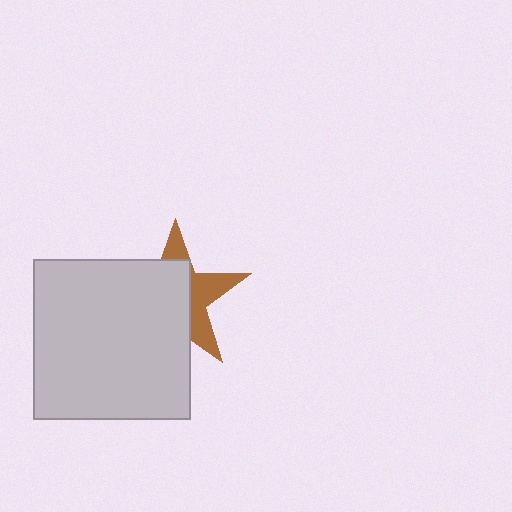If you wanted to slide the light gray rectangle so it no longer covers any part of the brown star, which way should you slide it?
Slide it toward the lower-left — that is the most direct way to separate the two shapes.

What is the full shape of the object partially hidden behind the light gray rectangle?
The partially hidden object is a brown star.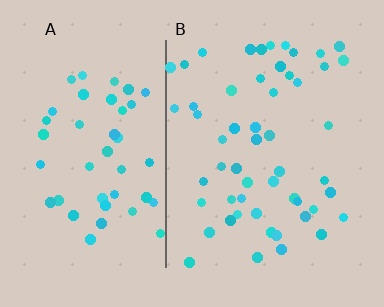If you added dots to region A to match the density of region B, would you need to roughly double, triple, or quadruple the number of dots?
Approximately double.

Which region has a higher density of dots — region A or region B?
B (the right).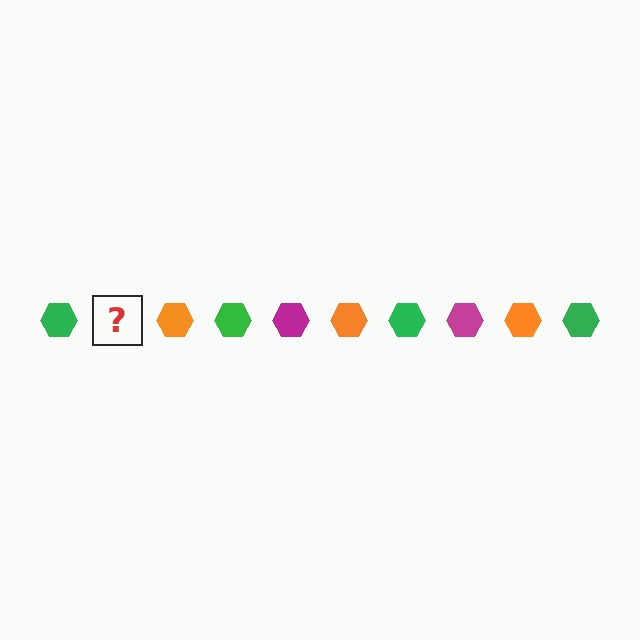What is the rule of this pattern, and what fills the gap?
The rule is that the pattern cycles through green, magenta, orange hexagons. The gap should be filled with a magenta hexagon.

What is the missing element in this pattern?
The missing element is a magenta hexagon.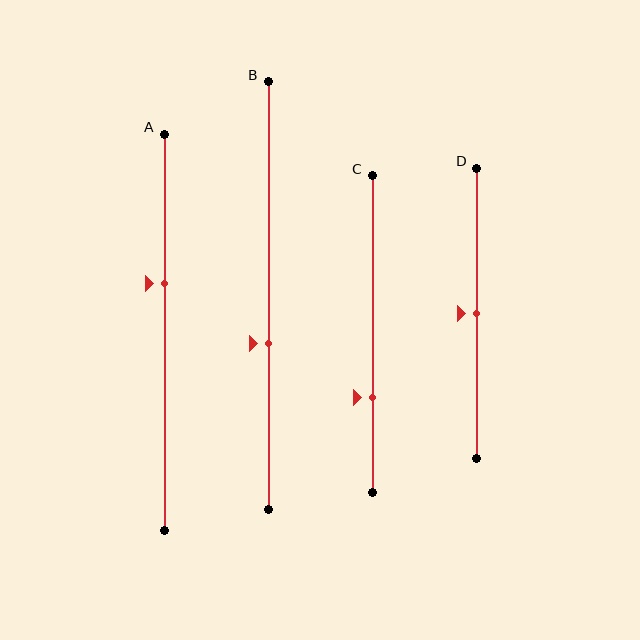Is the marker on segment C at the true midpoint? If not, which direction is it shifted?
No, the marker on segment C is shifted downward by about 20% of the segment length.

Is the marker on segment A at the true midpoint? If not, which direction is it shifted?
No, the marker on segment A is shifted upward by about 12% of the segment length.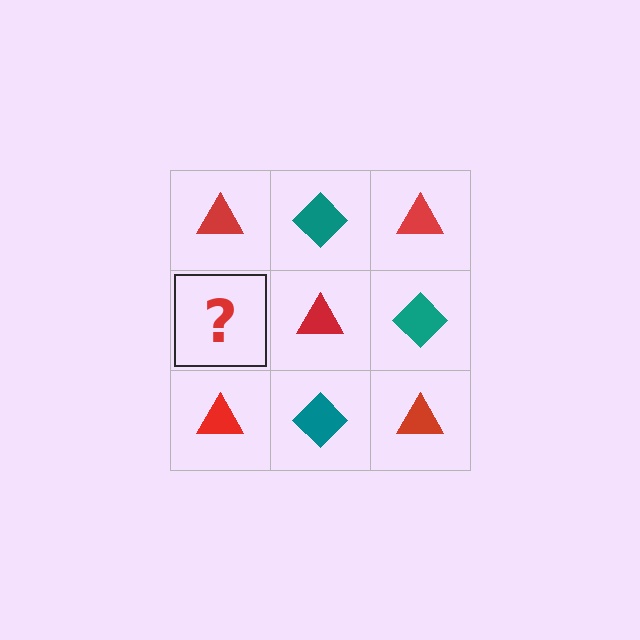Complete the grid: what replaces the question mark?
The question mark should be replaced with a teal diamond.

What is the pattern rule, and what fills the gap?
The rule is that it alternates red triangle and teal diamond in a checkerboard pattern. The gap should be filled with a teal diamond.